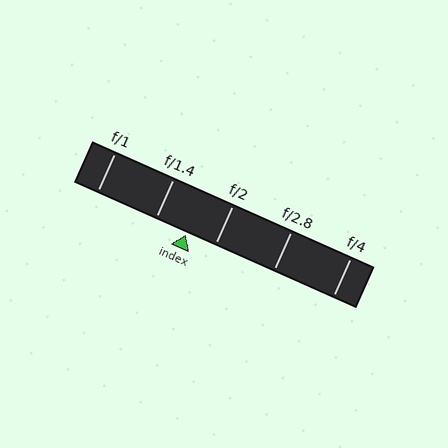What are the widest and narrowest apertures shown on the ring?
The widest aperture shown is f/1 and the narrowest is f/4.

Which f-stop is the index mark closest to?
The index mark is closest to f/2.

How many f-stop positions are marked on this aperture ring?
There are 5 f-stop positions marked.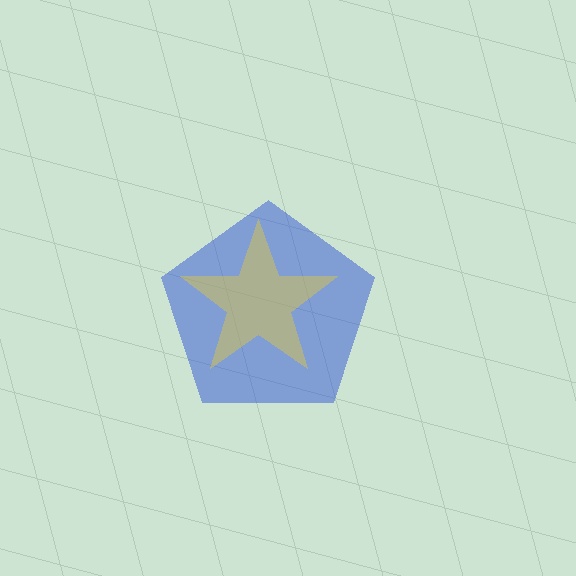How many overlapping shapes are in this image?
There are 2 overlapping shapes in the image.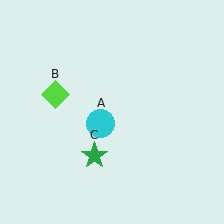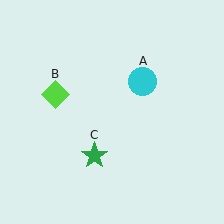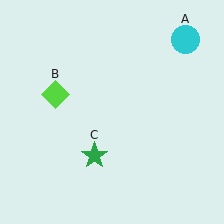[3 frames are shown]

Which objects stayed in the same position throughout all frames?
Lime diamond (object B) and green star (object C) remained stationary.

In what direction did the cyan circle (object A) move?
The cyan circle (object A) moved up and to the right.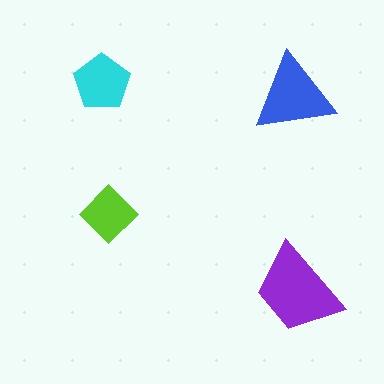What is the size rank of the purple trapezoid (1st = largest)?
1st.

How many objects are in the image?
There are 4 objects in the image.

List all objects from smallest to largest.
The lime diamond, the cyan pentagon, the blue triangle, the purple trapezoid.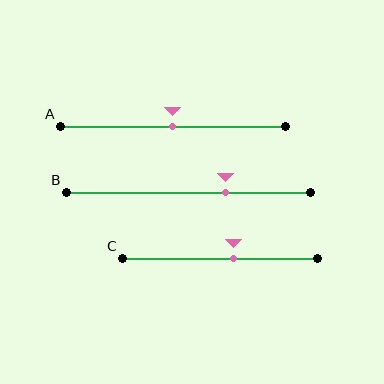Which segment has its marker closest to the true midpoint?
Segment A has its marker closest to the true midpoint.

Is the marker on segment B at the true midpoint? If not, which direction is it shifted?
No, the marker on segment B is shifted to the right by about 15% of the segment length.